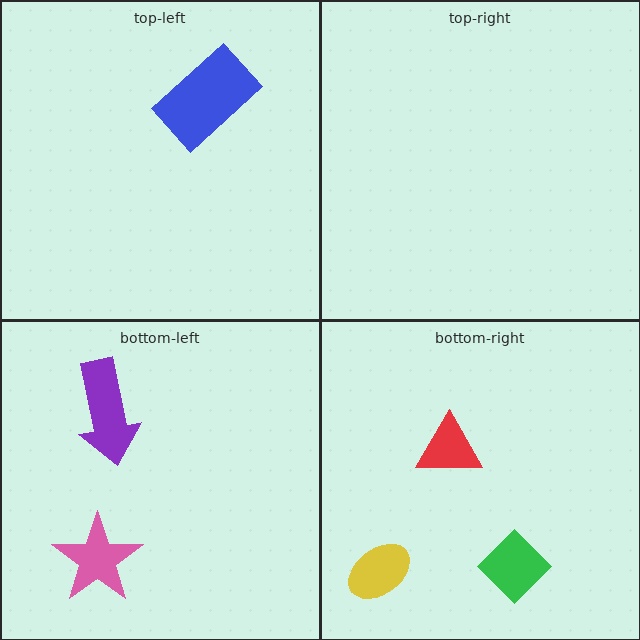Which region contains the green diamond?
The bottom-right region.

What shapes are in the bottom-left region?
The pink star, the purple arrow.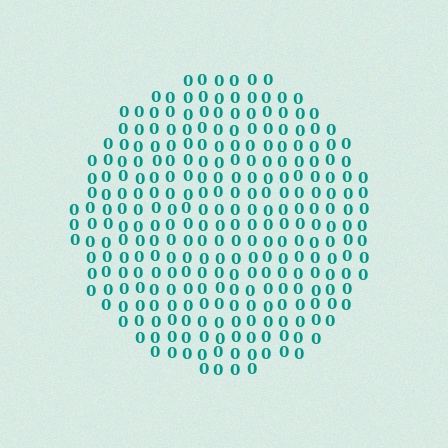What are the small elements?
The small elements are digit 0's.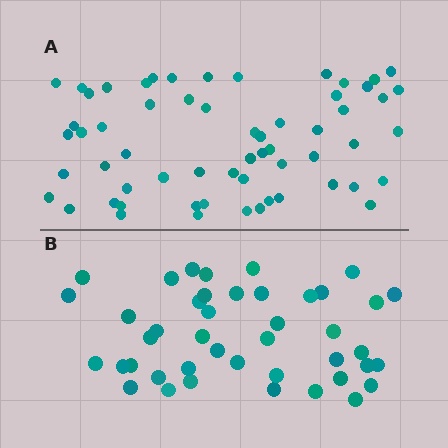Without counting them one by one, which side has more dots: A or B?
Region A (the top region) has more dots.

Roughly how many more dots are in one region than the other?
Region A has approximately 15 more dots than region B.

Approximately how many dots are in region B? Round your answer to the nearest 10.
About 40 dots. (The exact count is 43, which rounds to 40.)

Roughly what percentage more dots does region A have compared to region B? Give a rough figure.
About 40% more.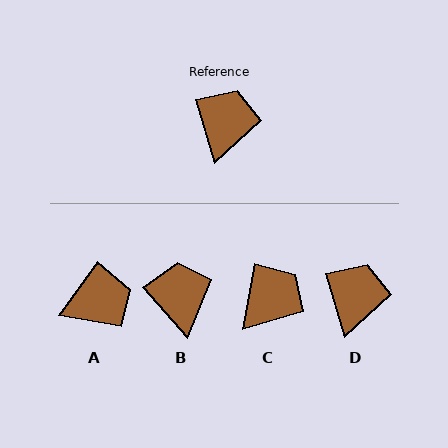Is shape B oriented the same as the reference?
No, it is off by about 25 degrees.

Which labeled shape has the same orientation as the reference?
D.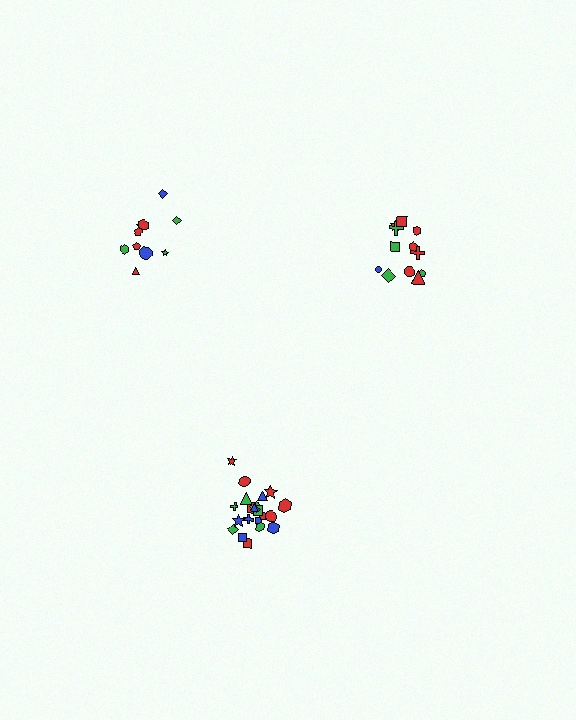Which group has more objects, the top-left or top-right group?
The top-right group.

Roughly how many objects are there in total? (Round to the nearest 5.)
Roughly 45 objects in total.